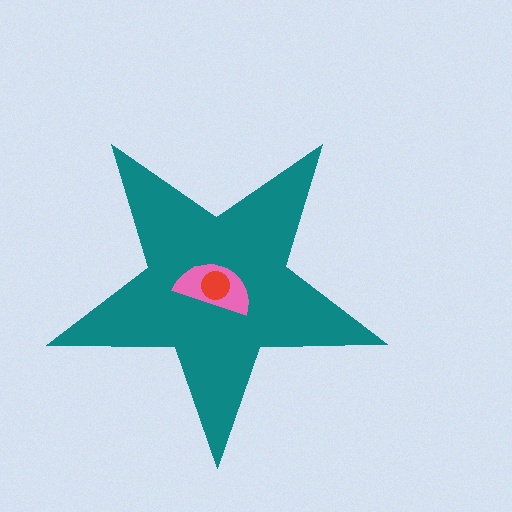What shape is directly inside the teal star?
The pink semicircle.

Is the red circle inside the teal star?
Yes.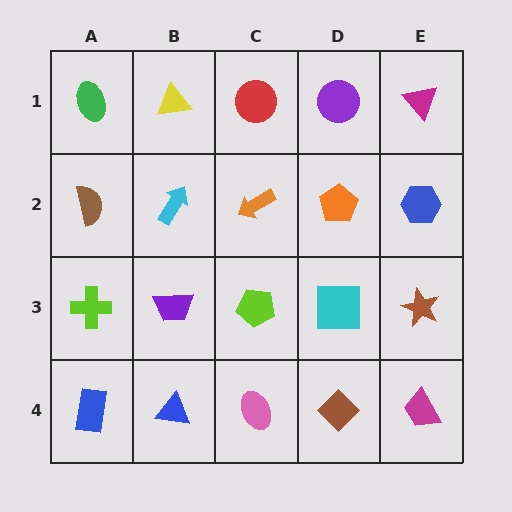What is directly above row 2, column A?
A green ellipse.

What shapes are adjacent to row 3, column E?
A blue hexagon (row 2, column E), a magenta trapezoid (row 4, column E), a cyan square (row 3, column D).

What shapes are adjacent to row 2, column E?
A magenta triangle (row 1, column E), a brown star (row 3, column E), an orange pentagon (row 2, column D).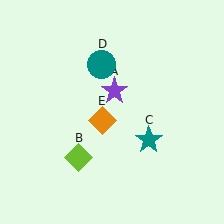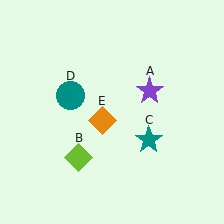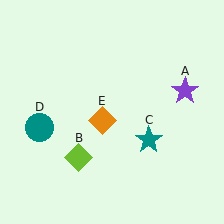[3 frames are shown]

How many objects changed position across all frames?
2 objects changed position: purple star (object A), teal circle (object D).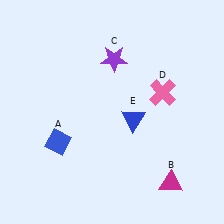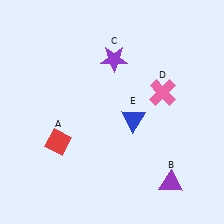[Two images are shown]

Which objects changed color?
A changed from blue to red. B changed from magenta to purple.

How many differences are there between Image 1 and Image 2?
There are 2 differences between the two images.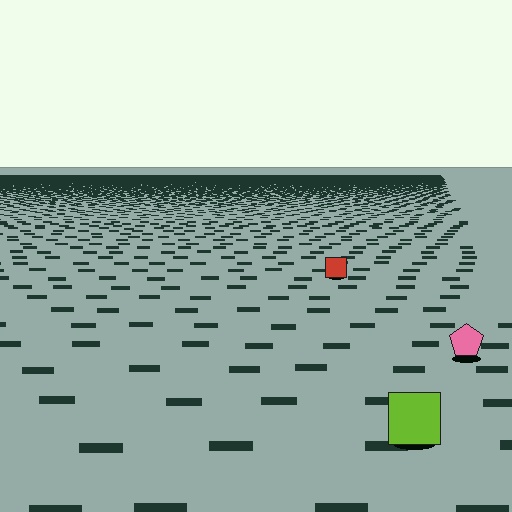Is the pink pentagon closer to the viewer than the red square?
Yes. The pink pentagon is closer — you can tell from the texture gradient: the ground texture is coarser near it.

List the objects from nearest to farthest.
From nearest to farthest: the lime square, the pink pentagon, the red square.